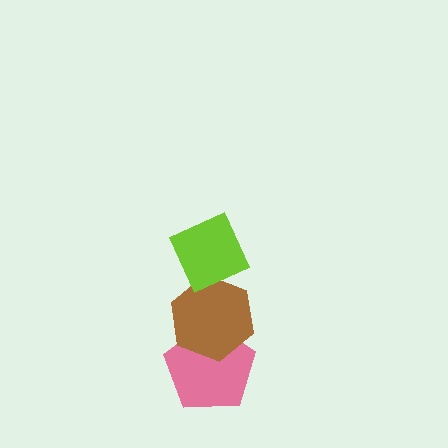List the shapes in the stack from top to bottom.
From top to bottom: the lime diamond, the brown hexagon, the pink pentagon.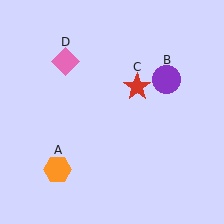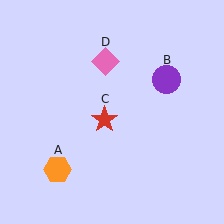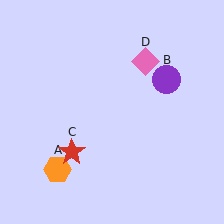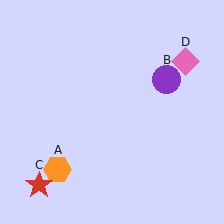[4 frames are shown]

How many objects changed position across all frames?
2 objects changed position: red star (object C), pink diamond (object D).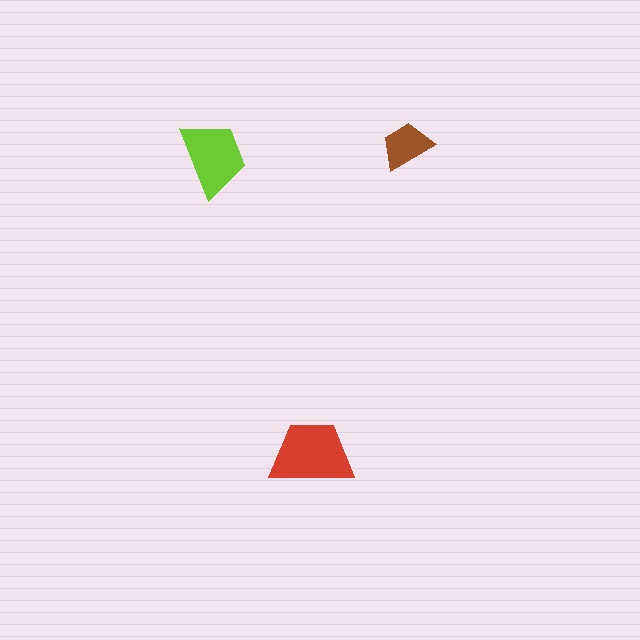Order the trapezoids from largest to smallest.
the red one, the lime one, the brown one.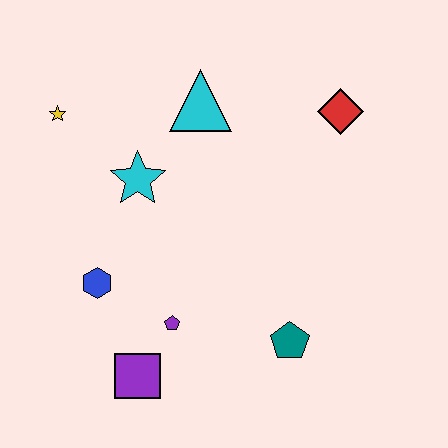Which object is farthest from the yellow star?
The teal pentagon is farthest from the yellow star.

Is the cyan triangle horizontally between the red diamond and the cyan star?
Yes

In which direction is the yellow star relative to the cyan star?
The yellow star is to the left of the cyan star.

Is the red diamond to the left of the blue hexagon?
No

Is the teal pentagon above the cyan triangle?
No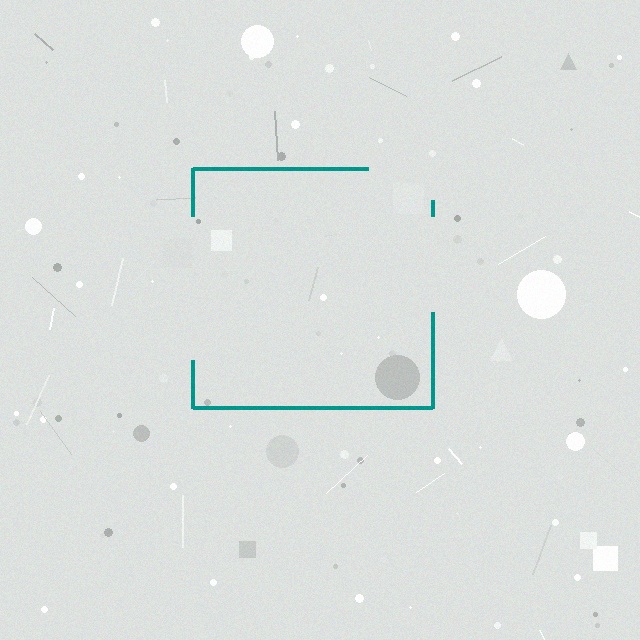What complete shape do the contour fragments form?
The contour fragments form a square.